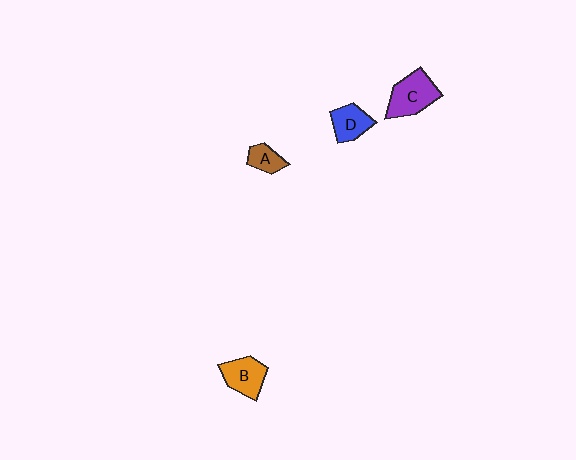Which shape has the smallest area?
Shape A (brown).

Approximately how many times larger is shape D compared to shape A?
Approximately 1.4 times.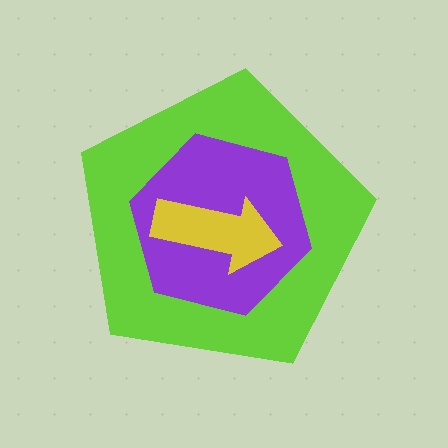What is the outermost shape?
The lime pentagon.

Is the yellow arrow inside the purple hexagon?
Yes.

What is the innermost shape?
The yellow arrow.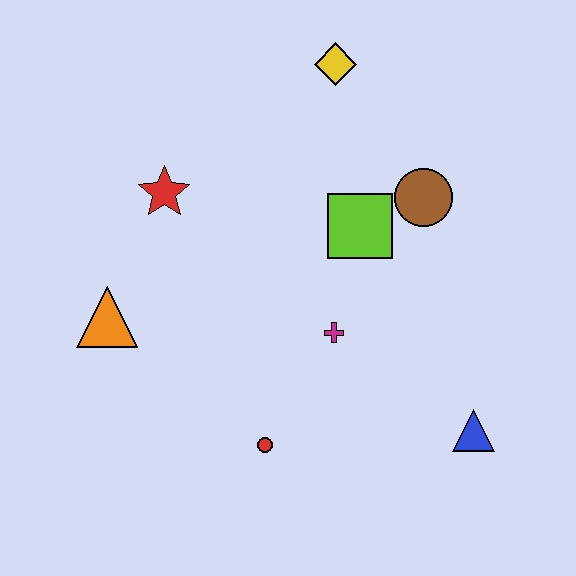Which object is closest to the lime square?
The brown circle is closest to the lime square.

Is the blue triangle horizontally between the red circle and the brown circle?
No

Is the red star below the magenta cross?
No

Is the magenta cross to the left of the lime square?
Yes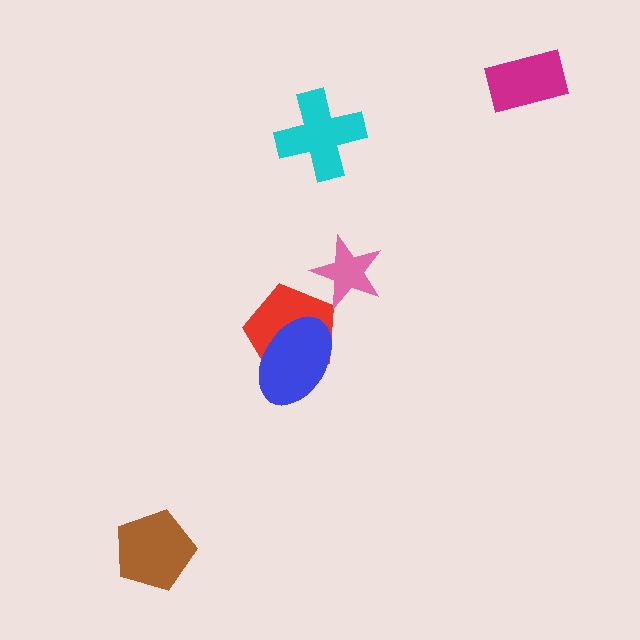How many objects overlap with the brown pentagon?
0 objects overlap with the brown pentagon.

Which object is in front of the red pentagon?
The blue ellipse is in front of the red pentagon.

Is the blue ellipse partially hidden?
No, no other shape covers it.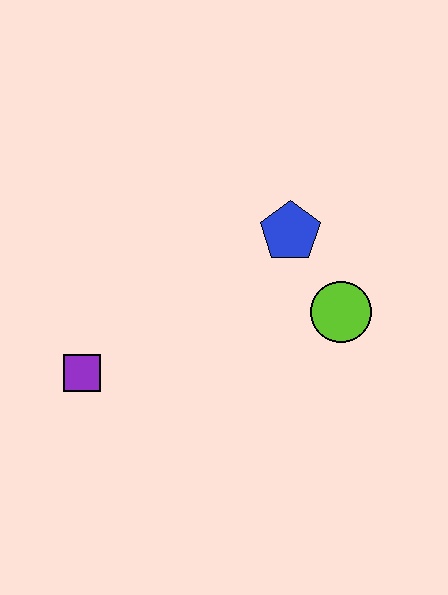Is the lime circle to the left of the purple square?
No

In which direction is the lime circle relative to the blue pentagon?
The lime circle is below the blue pentagon.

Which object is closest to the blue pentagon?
The lime circle is closest to the blue pentagon.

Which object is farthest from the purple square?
The lime circle is farthest from the purple square.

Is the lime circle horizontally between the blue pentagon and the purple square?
No